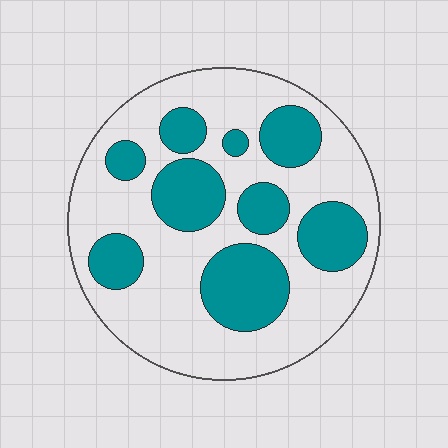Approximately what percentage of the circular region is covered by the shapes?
Approximately 35%.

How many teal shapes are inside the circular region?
9.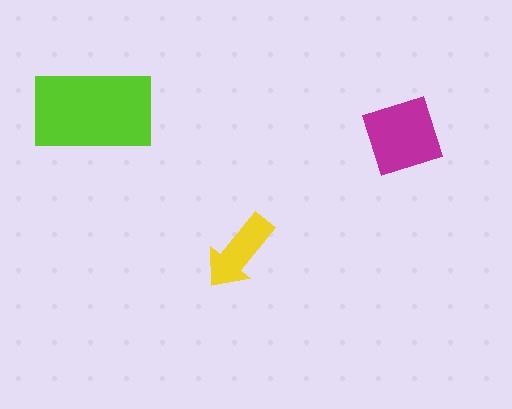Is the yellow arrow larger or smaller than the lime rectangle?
Smaller.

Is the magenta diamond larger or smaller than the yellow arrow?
Larger.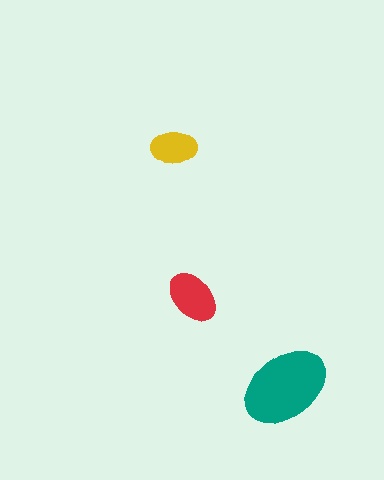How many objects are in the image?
There are 3 objects in the image.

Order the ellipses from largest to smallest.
the teal one, the red one, the yellow one.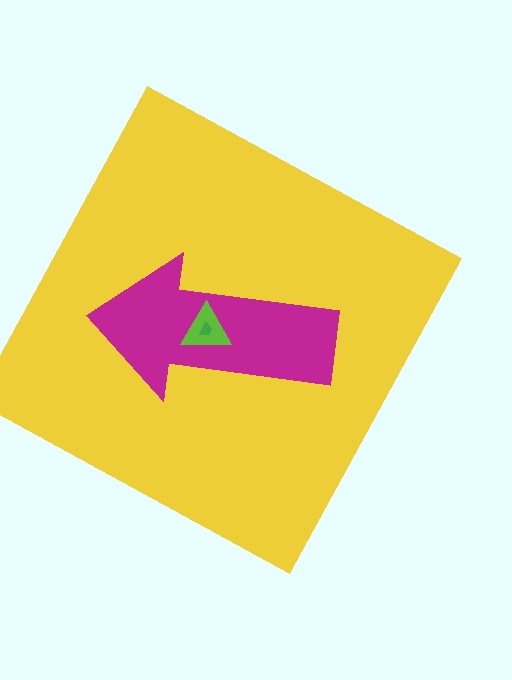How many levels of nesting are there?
4.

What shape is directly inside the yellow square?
The magenta arrow.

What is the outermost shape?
The yellow square.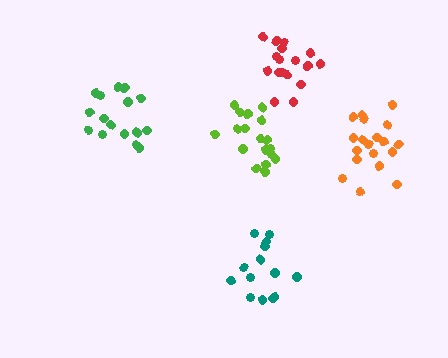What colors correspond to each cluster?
The clusters are colored: teal, lime, red, green, orange.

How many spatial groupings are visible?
There are 5 spatial groupings.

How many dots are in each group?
Group 1: 14 dots, Group 2: 18 dots, Group 3: 17 dots, Group 4: 16 dots, Group 5: 19 dots (84 total).